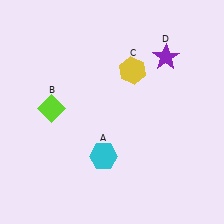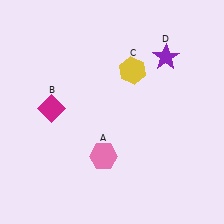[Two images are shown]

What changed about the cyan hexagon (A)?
In Image 1, A is cyan. In Image 2, it changed to pink.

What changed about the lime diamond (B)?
In Image 1, B is lime. In Image 2, it changed to magenta.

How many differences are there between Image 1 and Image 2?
There are 2 differences between the two images.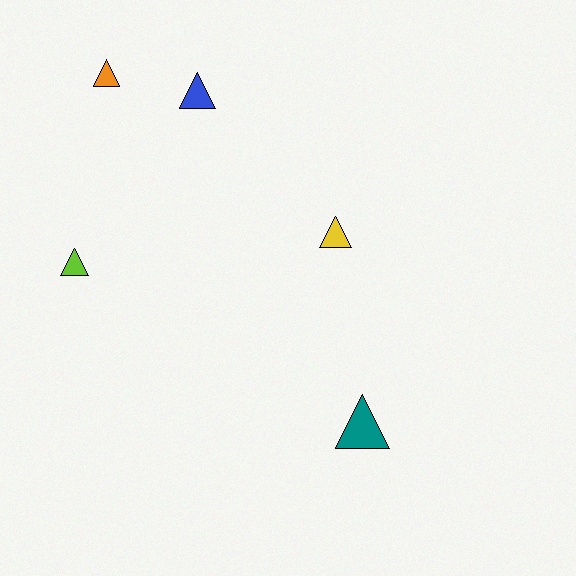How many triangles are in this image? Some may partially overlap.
There are 5 triangles.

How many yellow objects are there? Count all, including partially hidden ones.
There is 1 yellow object.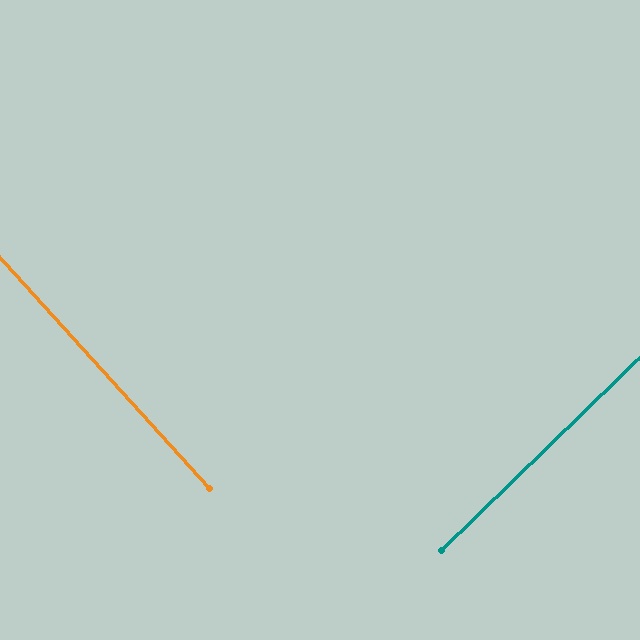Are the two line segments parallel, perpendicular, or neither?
Perpendicular — they meet at approximately 88°.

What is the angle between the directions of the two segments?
Approximately 88 degrees.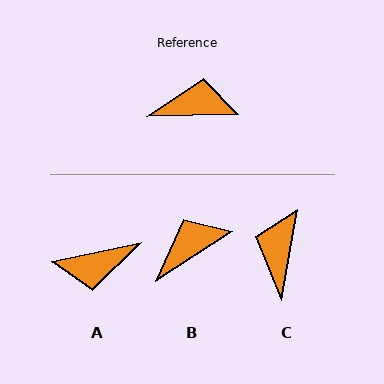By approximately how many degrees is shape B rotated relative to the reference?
Approximately 32 degrees counter-clockwise.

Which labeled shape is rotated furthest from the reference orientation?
A, about 170 degrees away.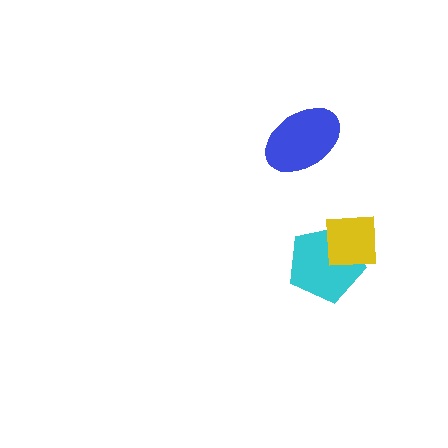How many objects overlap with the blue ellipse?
0 objects overlap with the blue ellipse.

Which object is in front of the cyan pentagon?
The yellow square is in front of the cyan pentagon.